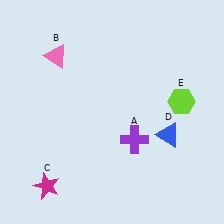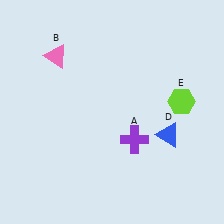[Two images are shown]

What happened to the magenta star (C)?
The magenta star (C) was removed in Image 2. It was in the bottom-left area of Image 1.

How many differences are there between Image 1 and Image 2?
There is 1 difference between the two images.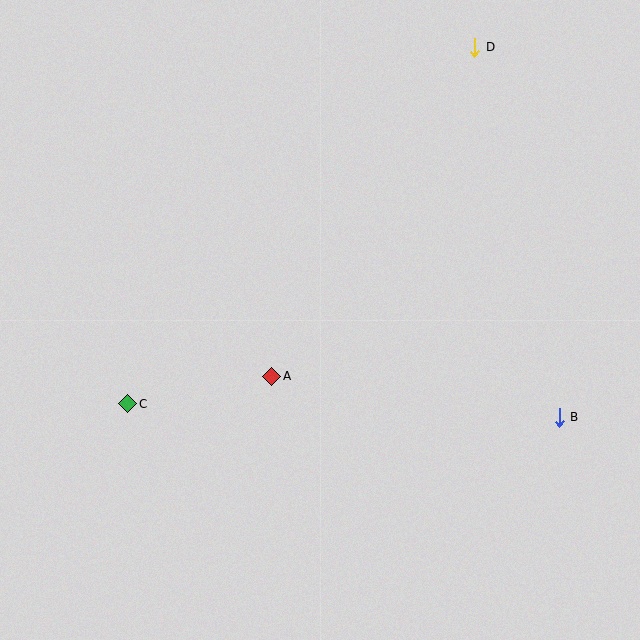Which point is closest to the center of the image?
Point A at (272, 376) is closest to the center.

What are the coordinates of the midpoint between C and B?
The midpoint between C and B is at (343, 411).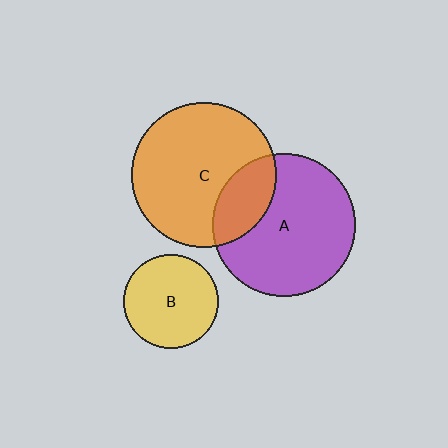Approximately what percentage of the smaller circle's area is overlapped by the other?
Approximately 25%.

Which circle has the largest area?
Circle C (orange).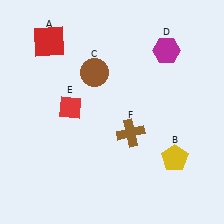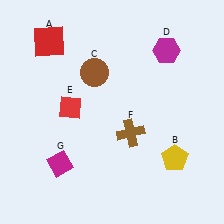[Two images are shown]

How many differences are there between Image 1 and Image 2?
There is 1 difference between the two images.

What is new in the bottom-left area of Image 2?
A magenta diamond (G) was added in the bottom-left area of Image 2.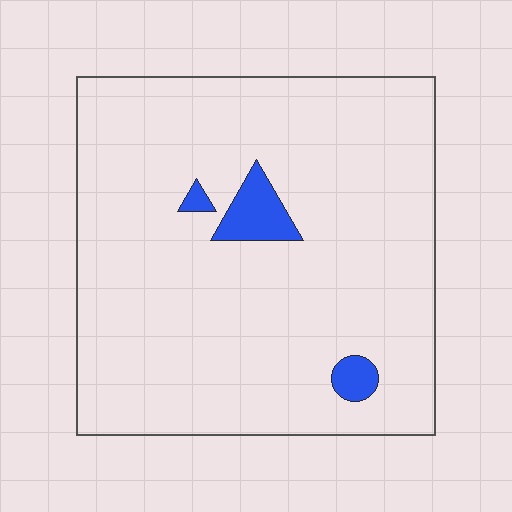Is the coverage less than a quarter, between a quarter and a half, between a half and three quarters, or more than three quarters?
Less than a quarter.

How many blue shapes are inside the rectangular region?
3.